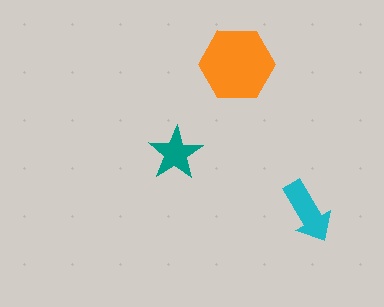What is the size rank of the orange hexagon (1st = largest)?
1st.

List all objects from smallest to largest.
The teal star, the cyan arrow, the orange hexagon.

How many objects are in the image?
There are 3 objects in the image.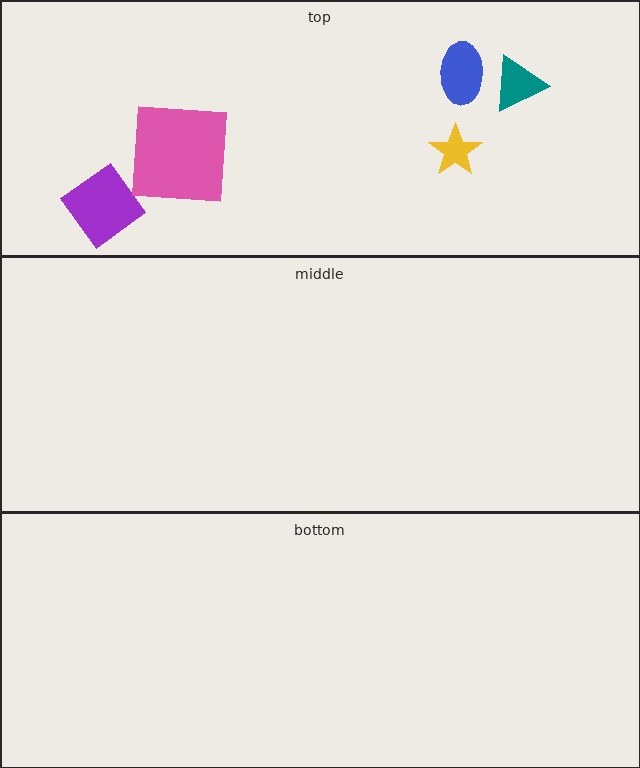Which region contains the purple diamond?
The top region.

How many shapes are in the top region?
5.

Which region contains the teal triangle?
The top region.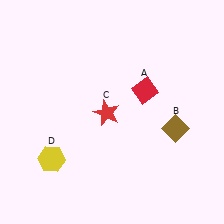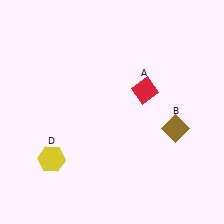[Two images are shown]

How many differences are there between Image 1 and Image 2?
There is 1 difference between the two images.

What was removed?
The red star (C) was removed in Image 2.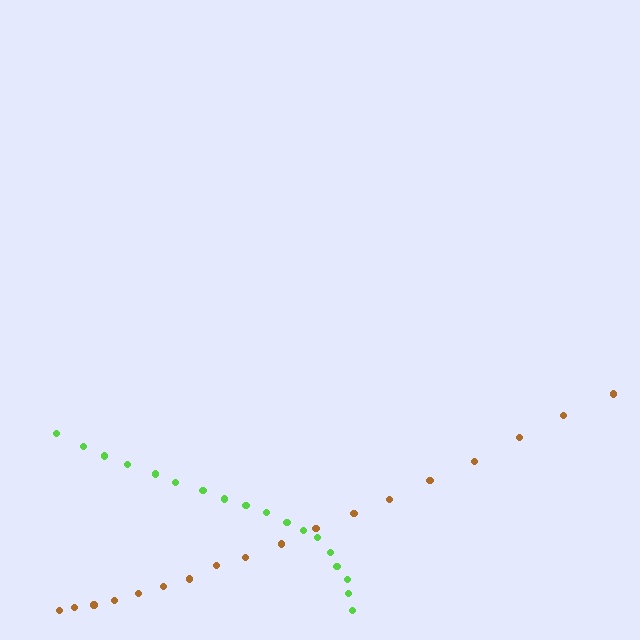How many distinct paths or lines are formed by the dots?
There are 2 distinct paths.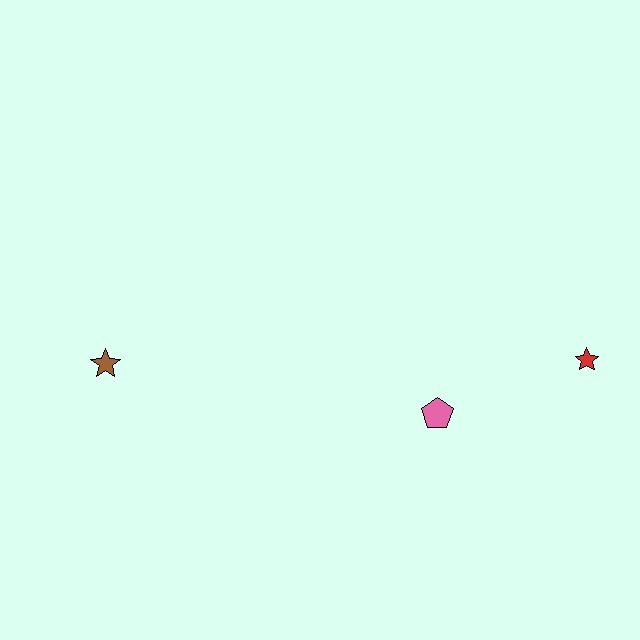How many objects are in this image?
There are 3 objects.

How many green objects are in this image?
There are no green objects.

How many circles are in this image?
There are no circles.